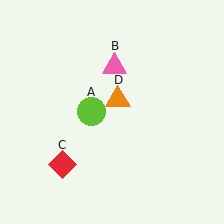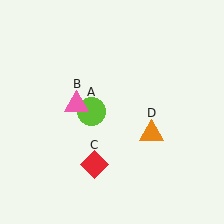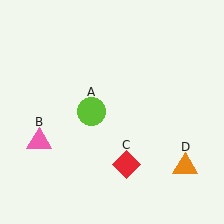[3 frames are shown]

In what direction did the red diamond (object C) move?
The red diamond (object C) moved right.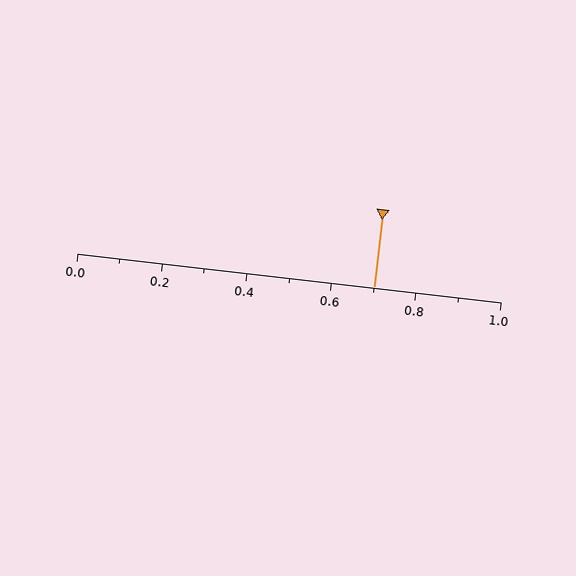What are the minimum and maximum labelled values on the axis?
The axis runs from 0.0 to 1.0.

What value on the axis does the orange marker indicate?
The marker indicates approximately 0.7.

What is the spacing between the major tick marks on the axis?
The major ticks are spaced 0.2 apart.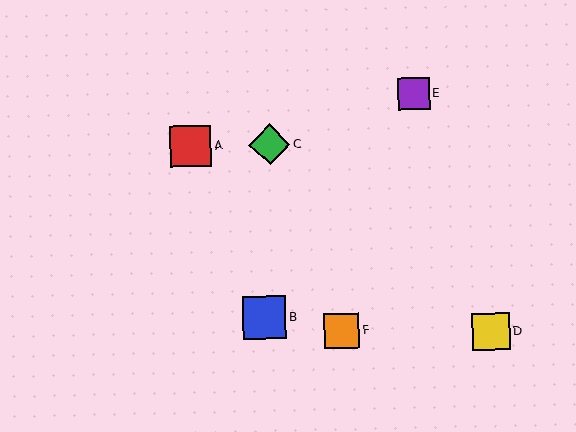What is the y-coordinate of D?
Object D is at y≈332.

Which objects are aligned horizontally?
Objects A, C are aligned horizontally.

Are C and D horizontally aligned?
No, C is at y≈145 and D is at y≈332.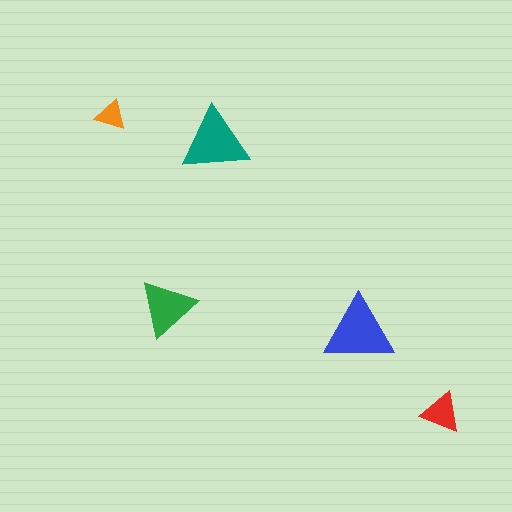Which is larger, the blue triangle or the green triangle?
The blue one.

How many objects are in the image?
There are 5 objects in the image.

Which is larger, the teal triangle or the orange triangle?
The teal one.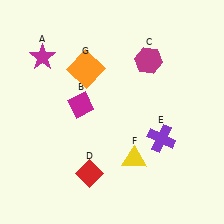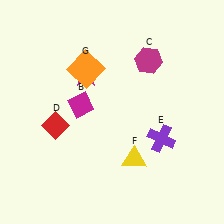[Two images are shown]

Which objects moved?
The objects that moved are: the magenta star (A), the red diamond (D).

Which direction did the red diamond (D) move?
The red diamond (D) moved up.